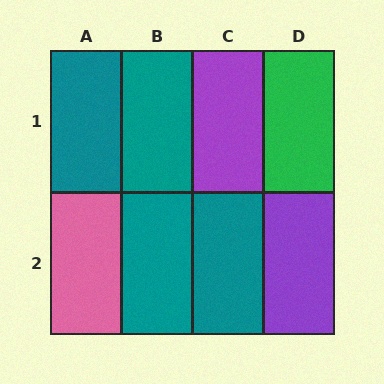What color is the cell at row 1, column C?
Purple.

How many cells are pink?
1 cell is pink.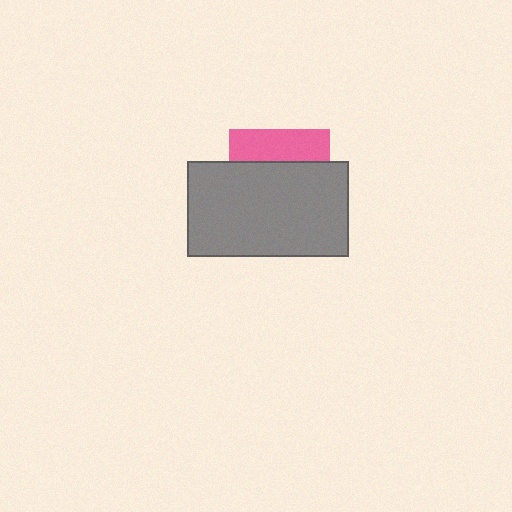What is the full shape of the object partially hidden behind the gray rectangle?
The partially hidden object is a pink square.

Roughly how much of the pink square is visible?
A small part of it is visible (roughly 32%).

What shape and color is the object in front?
The object in front is a gray rectangle.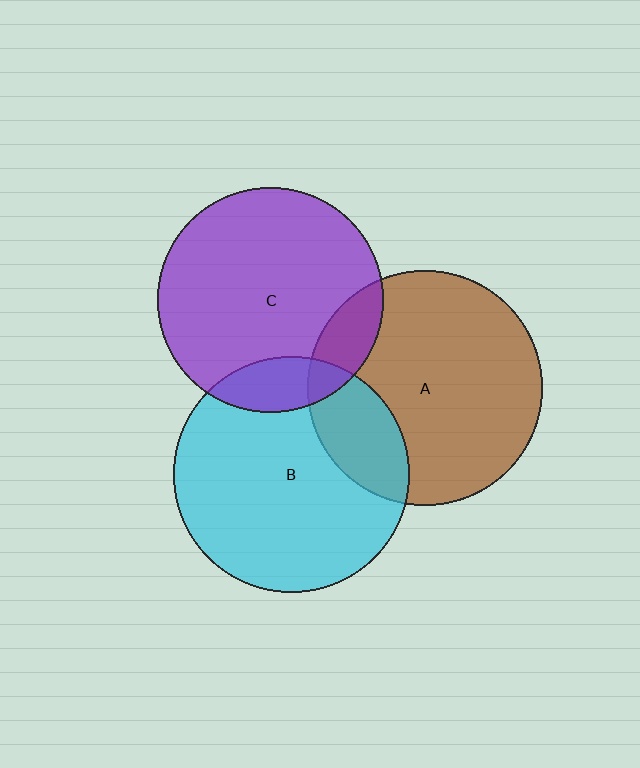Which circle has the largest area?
Circle B (cyan).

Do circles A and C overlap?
Yes.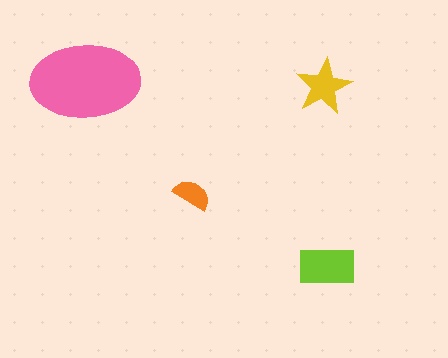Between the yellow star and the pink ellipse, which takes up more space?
The pink ellipse.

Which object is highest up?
The pink ellipse is topmost.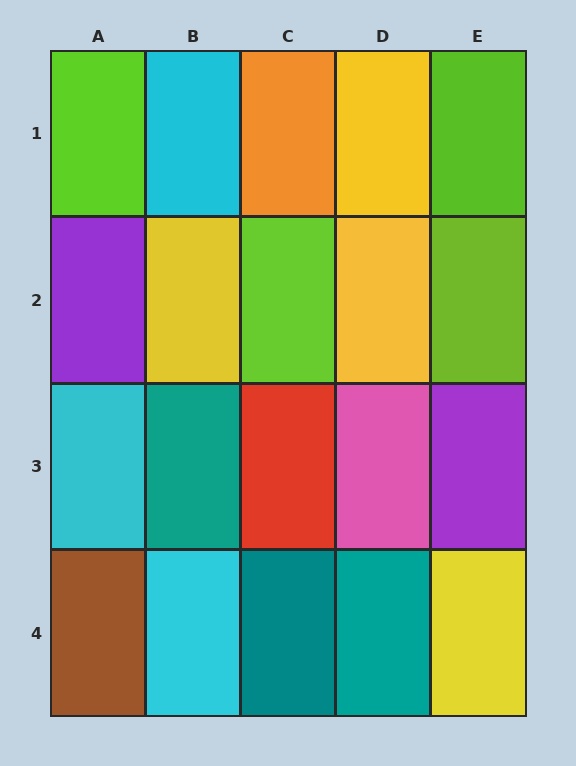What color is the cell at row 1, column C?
Orange.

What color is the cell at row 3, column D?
Pink.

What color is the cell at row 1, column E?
Lime.